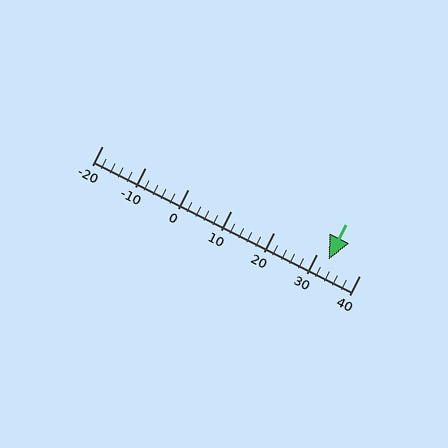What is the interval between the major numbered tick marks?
The major tick marks are spaced 10 units apart.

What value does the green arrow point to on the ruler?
The green arrow points to approximately 33.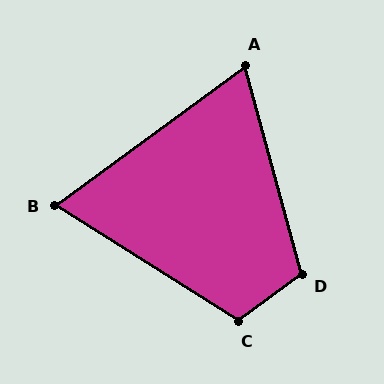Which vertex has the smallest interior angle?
B, at approximately 69 degrees.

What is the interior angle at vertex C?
Approximately 111 degrees (obtuse).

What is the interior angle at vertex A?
Approximately 69 degrees (acute).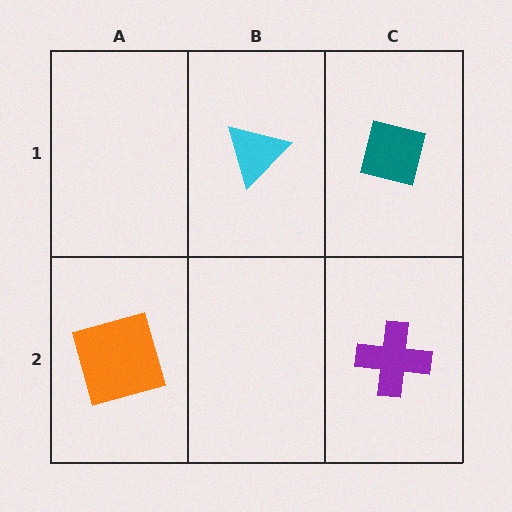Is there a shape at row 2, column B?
No, that cell is empty.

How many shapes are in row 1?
2 shapes.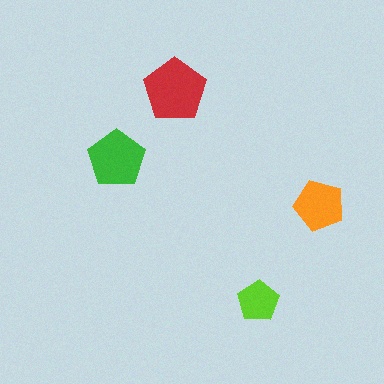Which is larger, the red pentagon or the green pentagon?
The red one.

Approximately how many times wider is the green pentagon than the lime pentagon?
About 1.5 times wider.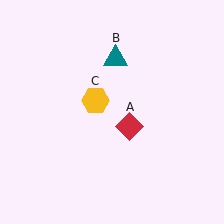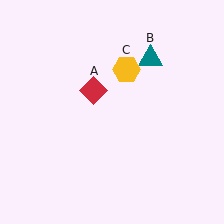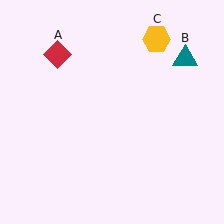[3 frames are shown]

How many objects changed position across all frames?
3 objects changed position: red diamond (object A), teal triangle (object B), yellow hexagon (object C).